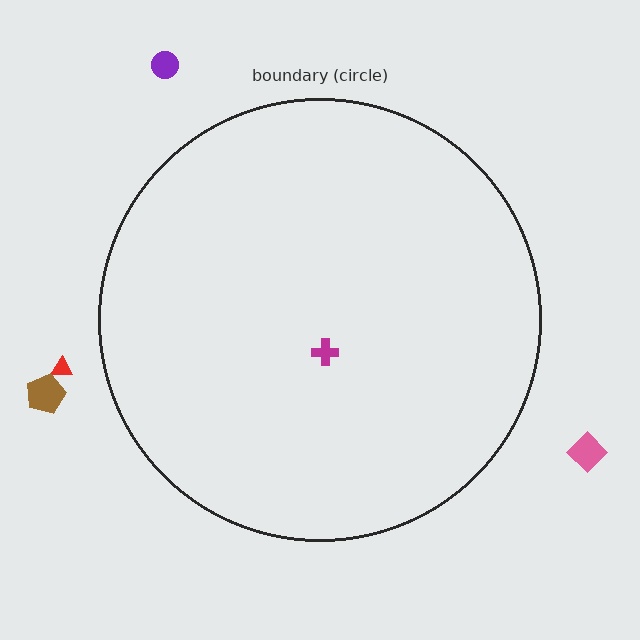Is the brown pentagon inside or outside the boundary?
Outside.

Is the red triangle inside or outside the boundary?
Outside.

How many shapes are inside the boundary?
1 inside, 4 outside.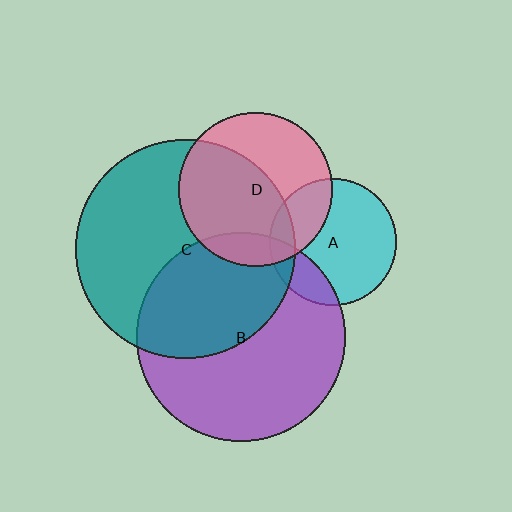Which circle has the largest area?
Circle C (teal).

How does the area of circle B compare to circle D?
Approximately 1.9 times.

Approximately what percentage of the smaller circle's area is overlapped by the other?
Approximately 10%.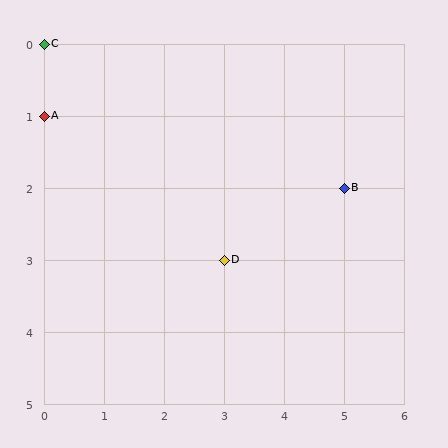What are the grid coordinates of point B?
Point B is at grid coordinates (5, 2).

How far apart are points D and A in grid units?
Points D and A are 3 columns and 2 rows apart (about 3.6 grid units diagonally).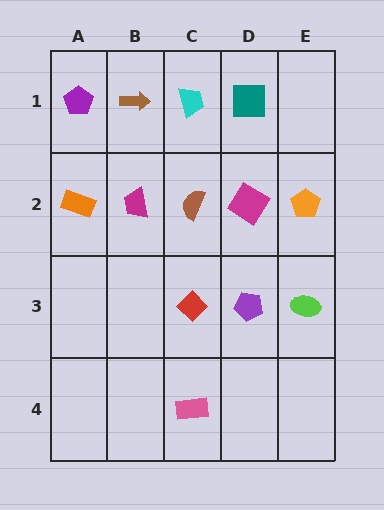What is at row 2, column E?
An orange pentagon.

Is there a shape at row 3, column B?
No, that cell is empty.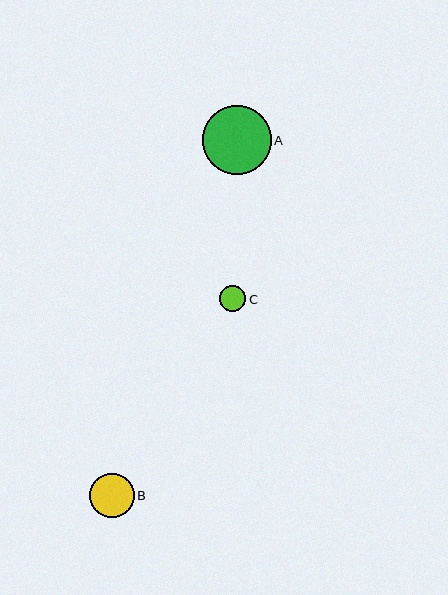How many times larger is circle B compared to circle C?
Circle B is approximately 1.7 times the size of circle C.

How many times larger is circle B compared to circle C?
Circle B is approximately 1.7 times the size of circle C.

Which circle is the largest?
Circle A is the largest with a size of approximately 69 pixels.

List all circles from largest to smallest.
From largest to smallest: A, B, C.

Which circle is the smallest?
Circle C is the smallest with a size of approximately 26 pixels.